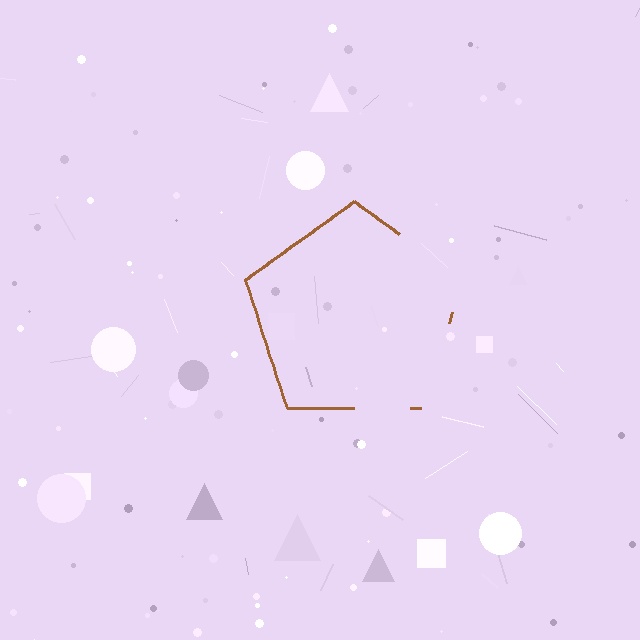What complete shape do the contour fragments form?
The contour fragments form a pentagon.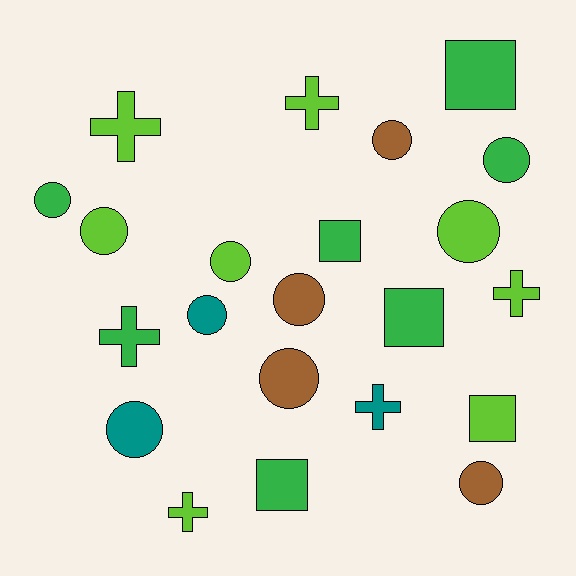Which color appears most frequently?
Lime, with 8 objects.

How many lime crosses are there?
There are 4 lime crosses.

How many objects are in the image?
There are 22 objects.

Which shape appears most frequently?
Circle, with 11 objects.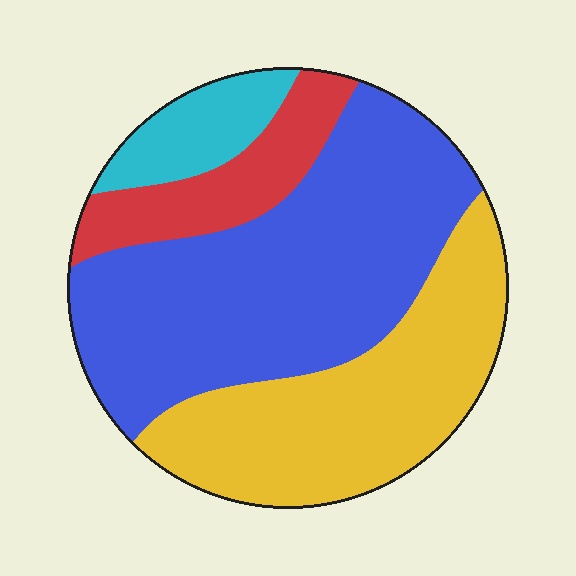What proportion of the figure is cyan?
Cyan takes up about one tenth (1/10) of the figure.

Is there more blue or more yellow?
Blue.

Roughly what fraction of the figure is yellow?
Yellow covers about 30% of the figure.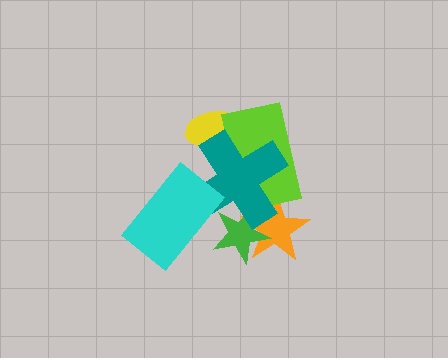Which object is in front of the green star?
The teal cross is in front of the green star.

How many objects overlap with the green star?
2 objects overlap with the green star.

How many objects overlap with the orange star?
3 objects overlap with the orange star.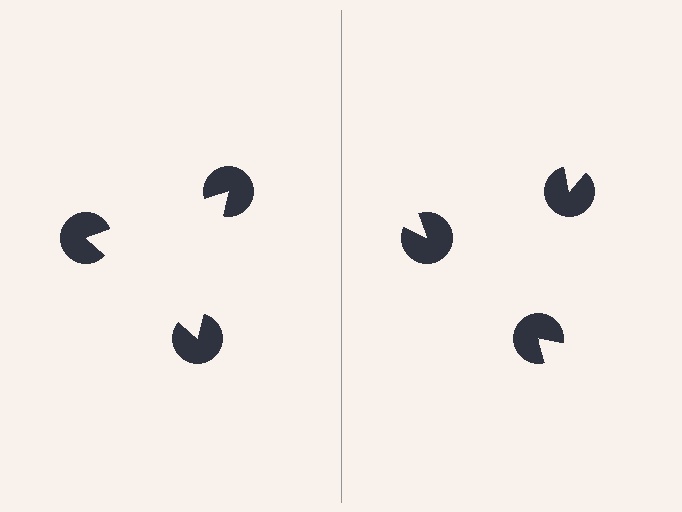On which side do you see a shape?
An illusory triangle appears on the left side. On the right side the wedge cuts are rotated, so no coherent shape forms.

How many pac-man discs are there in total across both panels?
6 — 3 on each side.